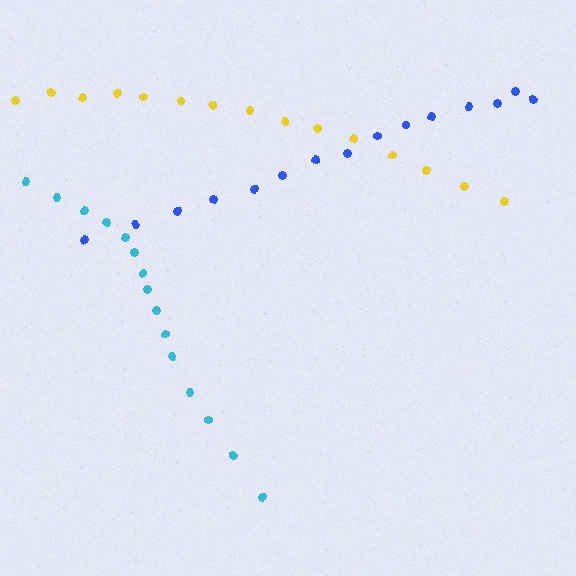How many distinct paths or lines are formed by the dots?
There are 3 distinct paths.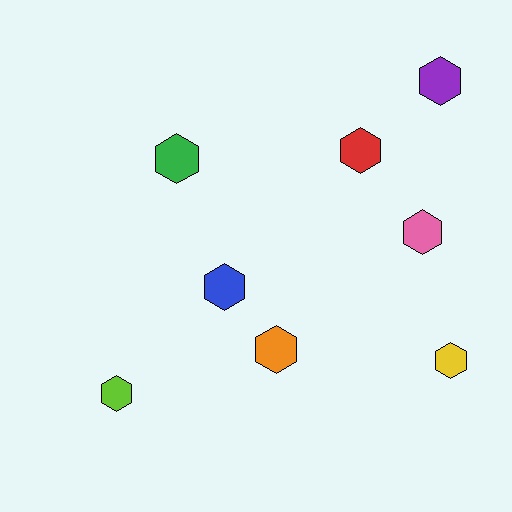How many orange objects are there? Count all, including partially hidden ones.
There is 1 orange object.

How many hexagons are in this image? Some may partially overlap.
There are 8 hexagons.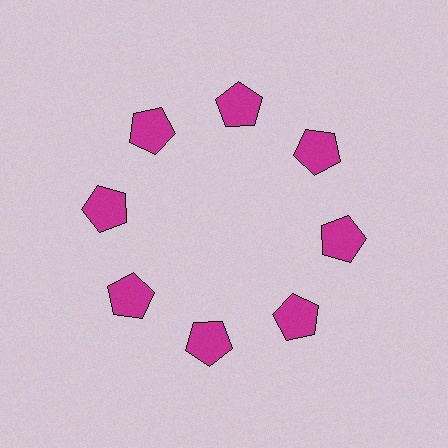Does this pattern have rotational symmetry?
Yes, this pattern has 8-fold rotational symmetry. It looks the same after rotating 45 degrees around the center.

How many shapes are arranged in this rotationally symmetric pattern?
There are 8 shapes, arranged in 8 groups of 1.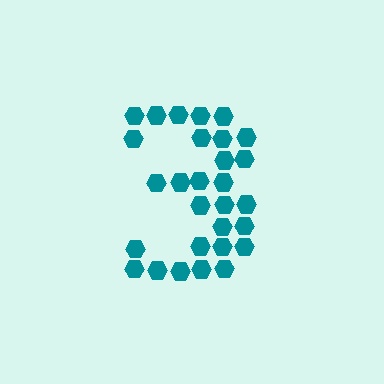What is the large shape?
The large shape is the digit 3.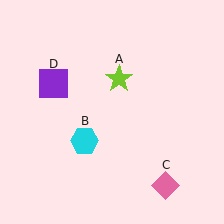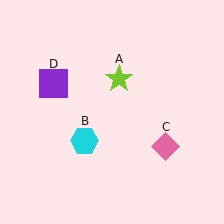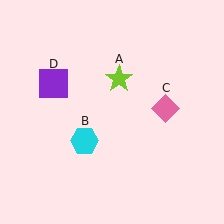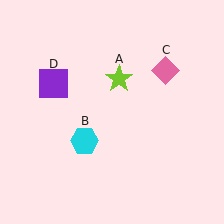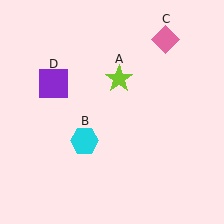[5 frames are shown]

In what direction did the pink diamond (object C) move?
The pink diamond (object C) moved up.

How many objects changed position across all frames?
1 object changed position: pink diamond (object C).